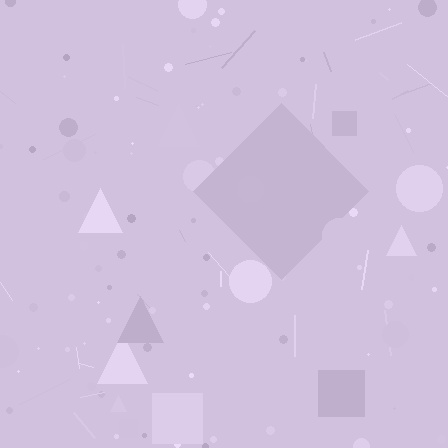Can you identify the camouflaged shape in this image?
The camouflaged shape is a diamond.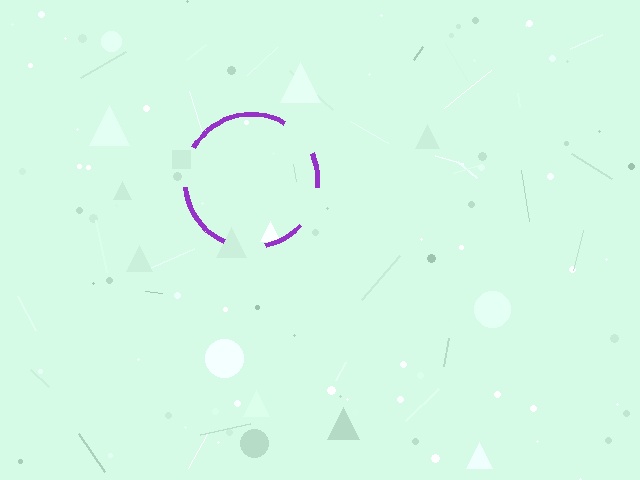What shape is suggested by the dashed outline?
The dashed outline suggests a circle.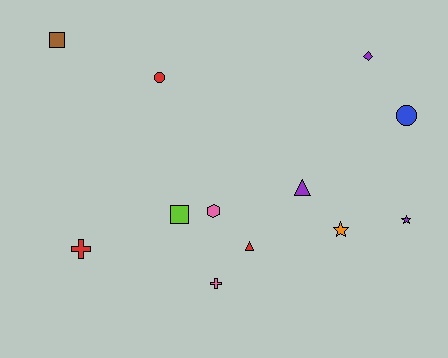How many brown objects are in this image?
There is 1 brown object.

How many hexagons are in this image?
There is 1 hexagon.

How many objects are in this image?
There are 12 objects.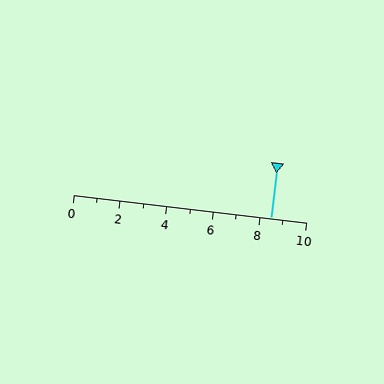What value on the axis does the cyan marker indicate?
The marker indicates approximately 8.5.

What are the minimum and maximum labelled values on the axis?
The axis runs from 0 to 10.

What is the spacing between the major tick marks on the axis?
The major ticks are spaced 2 apart.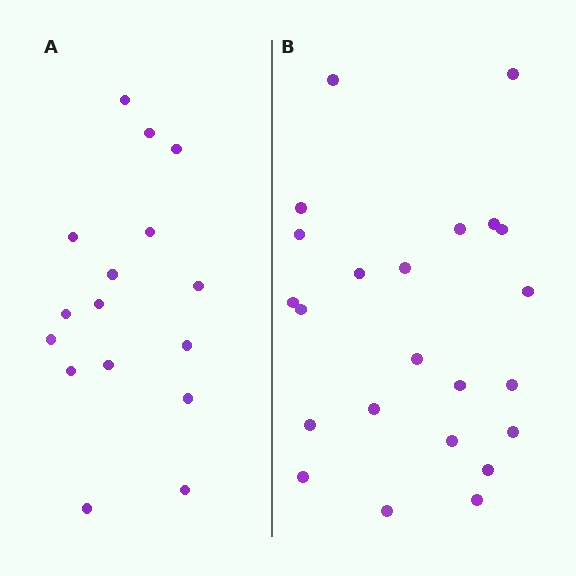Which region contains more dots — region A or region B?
Region B (the right region) has more dots.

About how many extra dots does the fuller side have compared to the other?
Region B has roughly 8 or so more dots than region A.